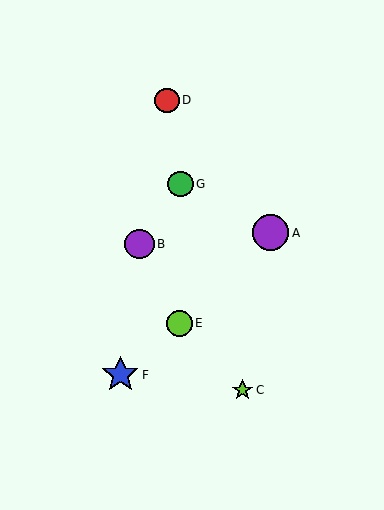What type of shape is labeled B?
Shape B is a purple circle.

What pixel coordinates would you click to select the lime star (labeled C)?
Click at (242, 390) to select the lime star C.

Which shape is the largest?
The blue star (labeled F) is the largest.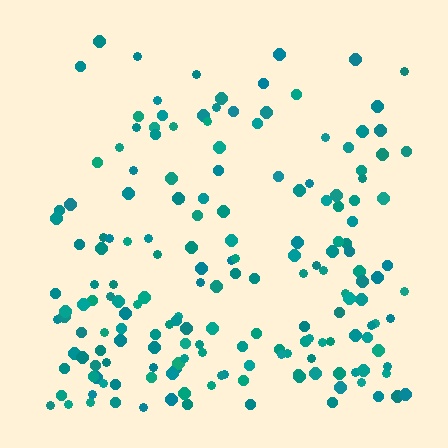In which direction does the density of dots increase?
From top to bottom, with the bottom side densest.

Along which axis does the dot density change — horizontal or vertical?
Vertical.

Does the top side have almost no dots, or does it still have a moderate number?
Still a moderate number, just noticeably fewer than the bottom.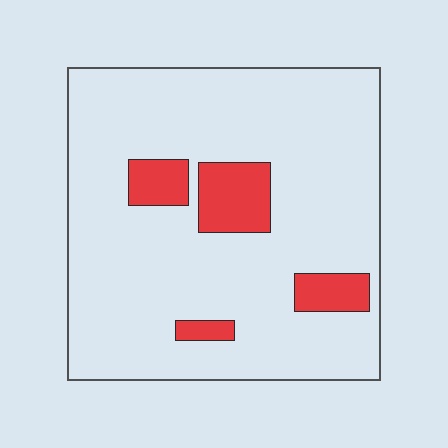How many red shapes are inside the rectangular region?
4.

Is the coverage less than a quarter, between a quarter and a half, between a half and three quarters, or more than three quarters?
Less than a quarter.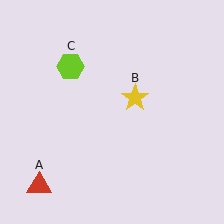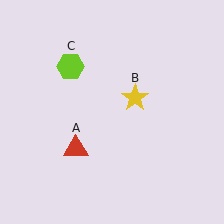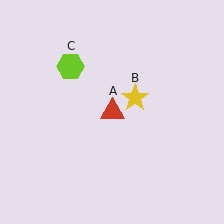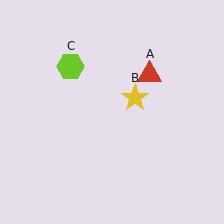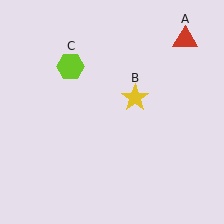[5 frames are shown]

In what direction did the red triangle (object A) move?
The red triangle (object A) moved up and to the right.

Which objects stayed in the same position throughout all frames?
Yellow star (object B) and lime hexagon (object C) remained stationary.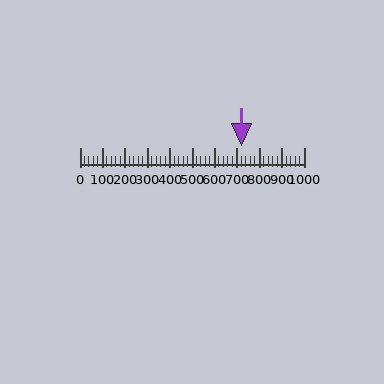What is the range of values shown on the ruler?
The ruler shows values from 0 to 1000.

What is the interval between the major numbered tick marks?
The major tick marks are spaced 100 units apart.